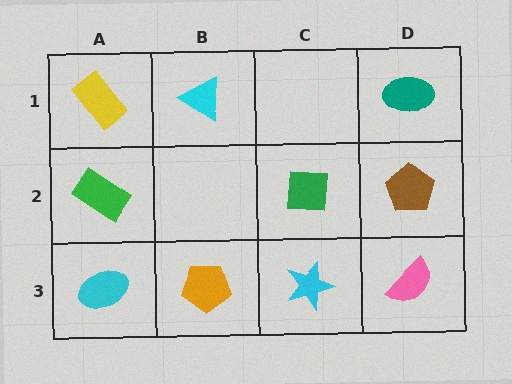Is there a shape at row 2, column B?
No, that cell is empty.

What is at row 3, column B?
An orange pentagon.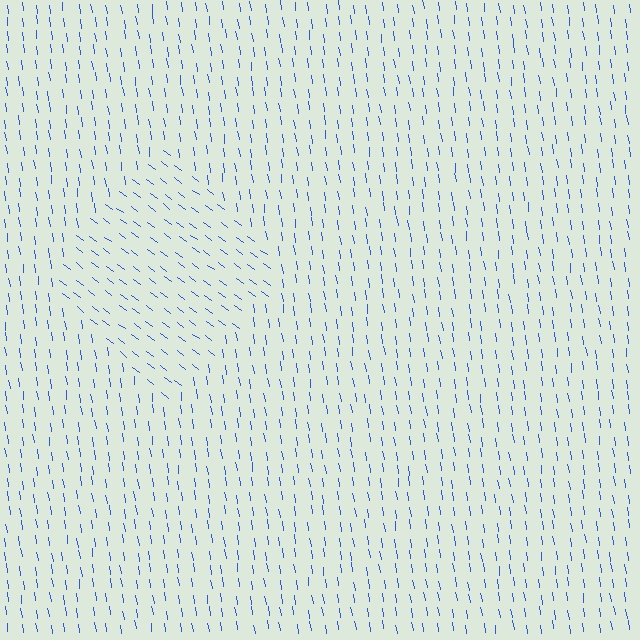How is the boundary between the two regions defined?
The boundary is defined purely by a change in line orientation (approximately 45 degrees difference). All lines are the same color and thickness.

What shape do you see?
I see a diamond.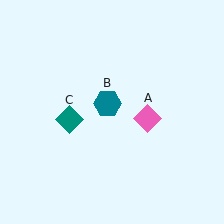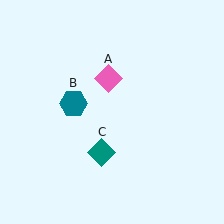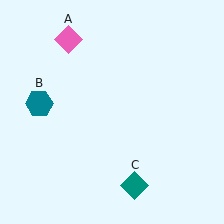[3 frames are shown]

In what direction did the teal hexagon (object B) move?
The teal hexagon (object B) moved left.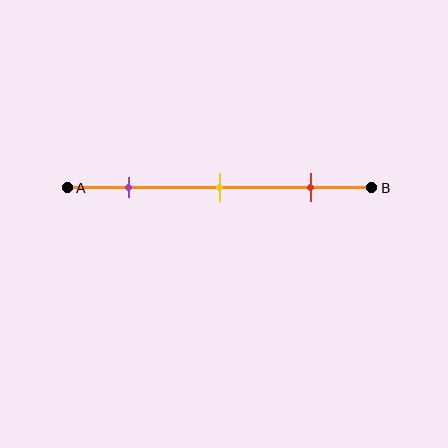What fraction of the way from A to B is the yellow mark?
The yellow mark is approximately 50% (0.5) of the way from A to B.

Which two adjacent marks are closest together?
The purple and yellow marks are the closest adjacent pair.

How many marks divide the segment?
There are 3 marks dividing the segment.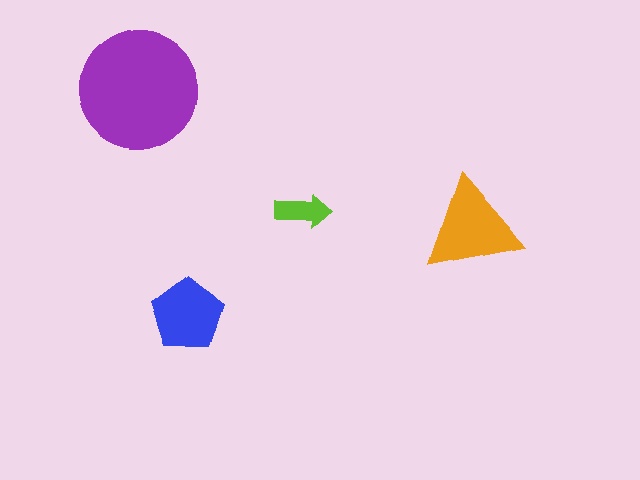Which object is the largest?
The purple circle.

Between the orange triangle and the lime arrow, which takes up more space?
The orange triangle.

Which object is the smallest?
The lime arrow.